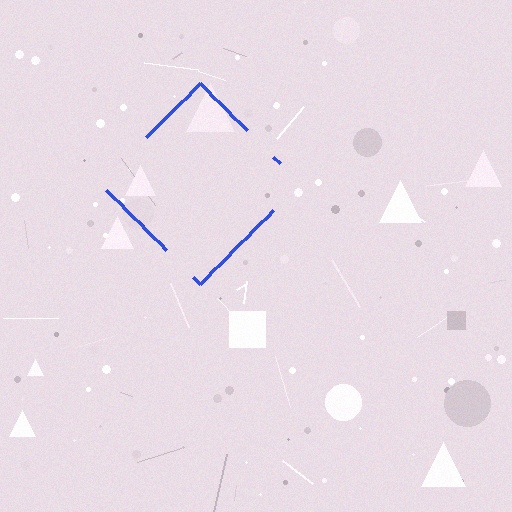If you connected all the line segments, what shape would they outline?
They would outline a diamond.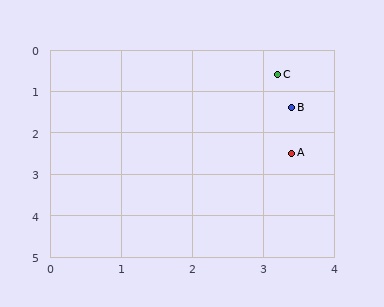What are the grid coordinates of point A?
Point A is at approximately (3.4, 2.5).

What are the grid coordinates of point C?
Point C is at approximately (3.2, 0.6).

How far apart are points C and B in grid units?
Points C and B are about 0.8 grid units apart.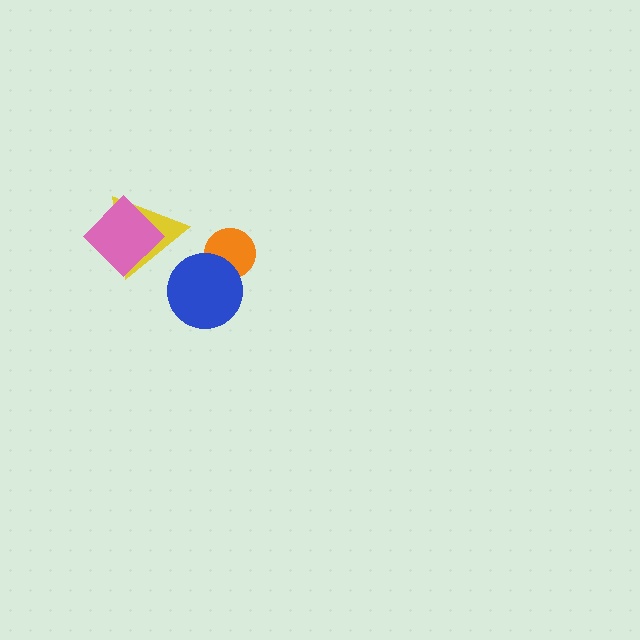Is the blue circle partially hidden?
No, no other shape covers it.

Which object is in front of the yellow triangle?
The pink diamond is in front of the yellow triangle.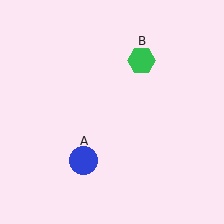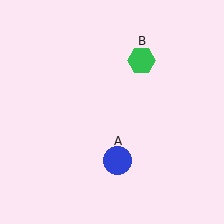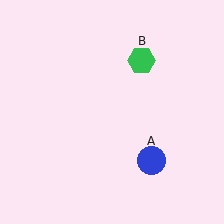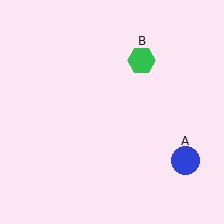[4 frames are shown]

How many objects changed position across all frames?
1 object changed position: blue circle (object A).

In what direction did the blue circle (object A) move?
The blue circle (object A) moved right.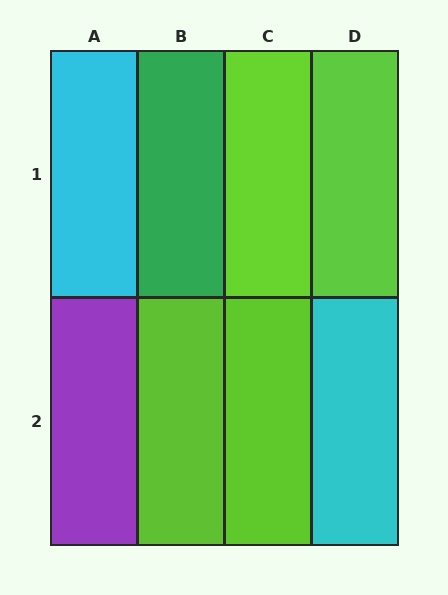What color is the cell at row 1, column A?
Cyan.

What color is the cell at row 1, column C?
Lime.